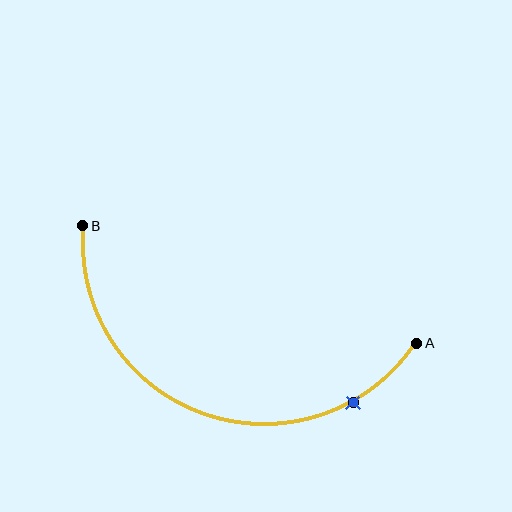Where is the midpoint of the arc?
The arc midpoint is the point on the curve farthest from the straight line joining A and B. It sits below that line.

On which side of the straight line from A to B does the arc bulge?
The arc bulges below the straight line connecting A and B.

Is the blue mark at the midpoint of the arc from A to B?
No. The blue mark lies on the arc but is closer to endpoint A. The arc midpoint would be at the point on the curve equidistant along the arc from both A and B.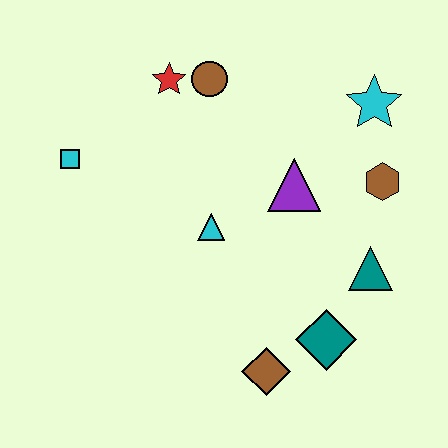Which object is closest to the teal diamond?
The brown diamond is closest to the teal diamond.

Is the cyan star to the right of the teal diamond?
Yes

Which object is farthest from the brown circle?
The brown diamond is farthest from the brown circle.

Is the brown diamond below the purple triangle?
Yes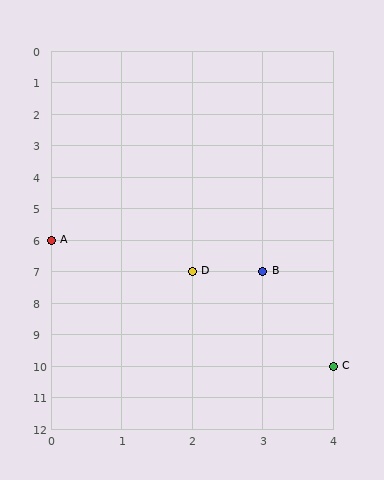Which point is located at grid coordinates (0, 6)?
Point A is at (0, 6).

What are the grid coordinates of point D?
Point D is at grid coordinates (2, 7).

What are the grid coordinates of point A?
Point A is at grid coordinates (0, 6).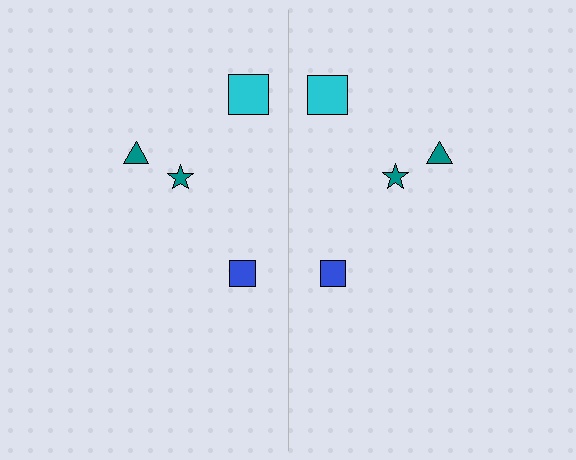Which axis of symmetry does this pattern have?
The pattern has a vertical axis of symmetry running through the center of the image.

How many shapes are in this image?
There are 8 shapes in this image.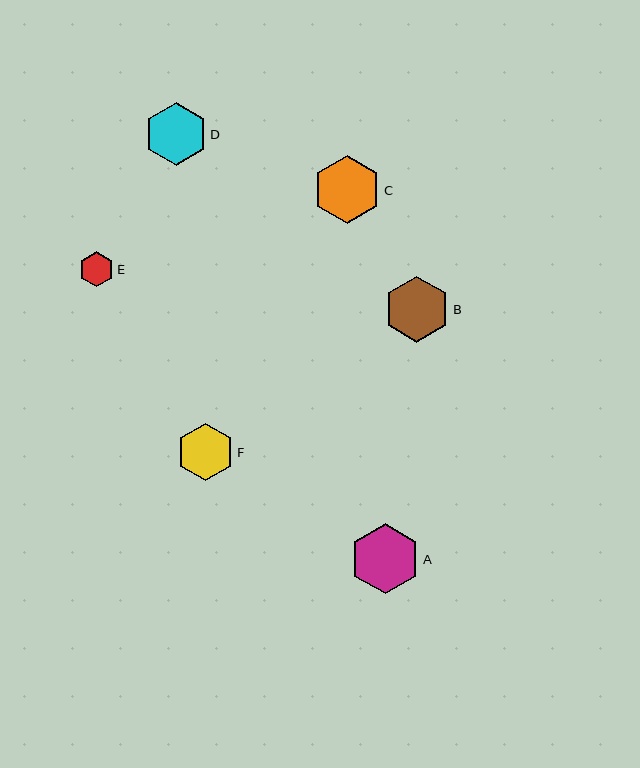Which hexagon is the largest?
Hexagon A is the largest with a size of approximately 70 pixels.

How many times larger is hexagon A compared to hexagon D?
Hexagon A is approximately 1.1 times the size of hexagon D.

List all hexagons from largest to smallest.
From largest to smallest: A, C, B, D, F, E.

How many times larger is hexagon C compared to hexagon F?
Hexagon C is approximately 1.2 times the size of hexagon F.